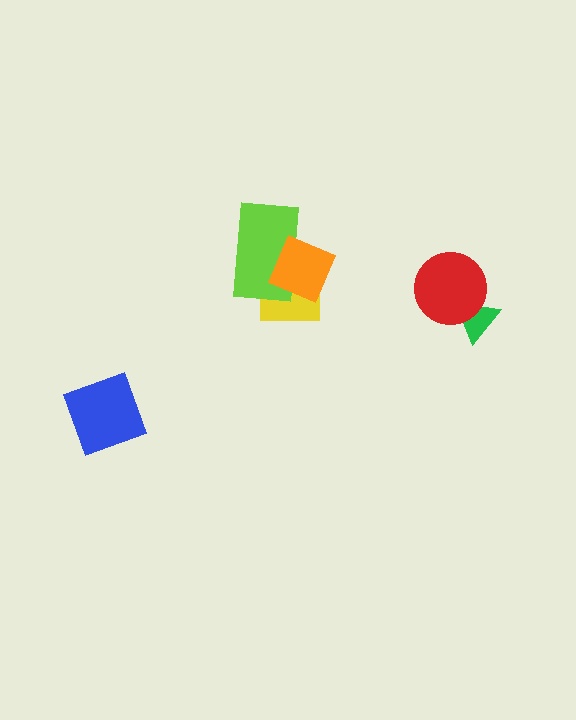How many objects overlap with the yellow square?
2 objects overlap with the yellow square.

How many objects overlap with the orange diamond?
2 objects overlap with the orange diamond.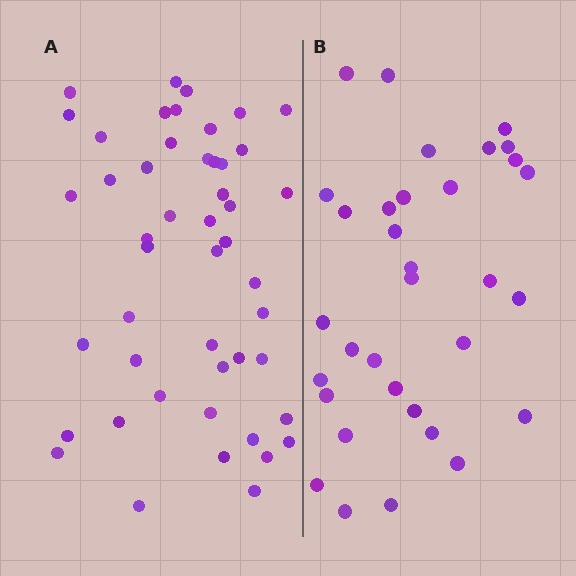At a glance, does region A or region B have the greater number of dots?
Region A (the left region) has more dots.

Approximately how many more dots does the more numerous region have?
Region A has approximately 15 more dots than region B.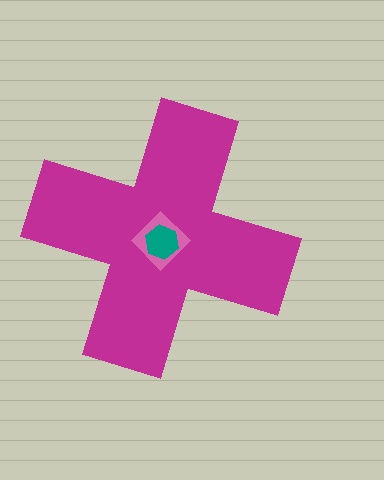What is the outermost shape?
The magenta cross.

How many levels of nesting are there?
3.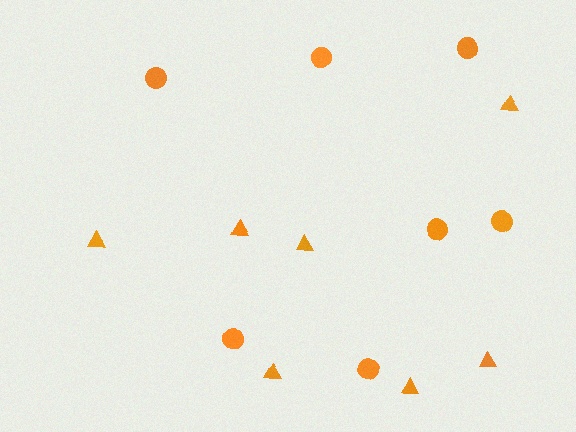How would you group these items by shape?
There are 2 groups: one group of circles (7) and one group of triangles (7).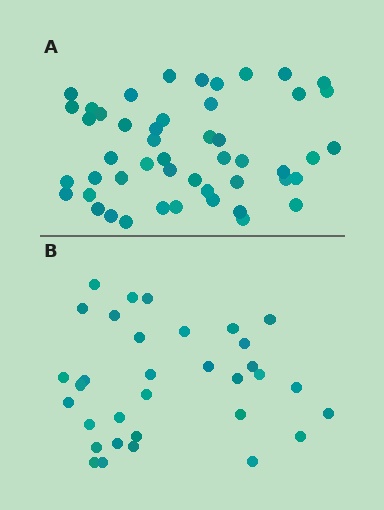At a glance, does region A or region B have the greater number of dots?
Region A (the top region) has more dots.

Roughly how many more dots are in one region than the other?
Region A has approximately 15 more dots than region B.